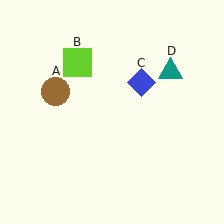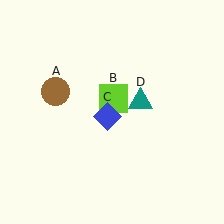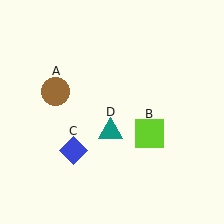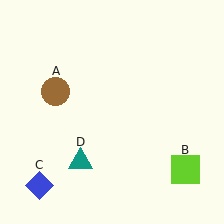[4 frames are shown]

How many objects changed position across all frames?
3 objects changed position: lime square (object B), blue diamond (object C), teal triangle (object D).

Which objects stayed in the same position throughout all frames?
Brown circle (object A) remained stationary.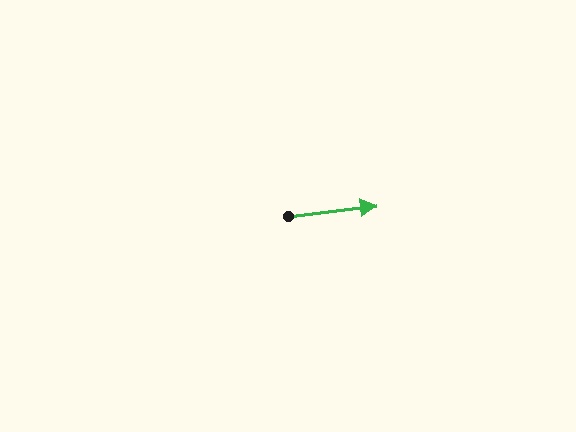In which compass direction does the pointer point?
East.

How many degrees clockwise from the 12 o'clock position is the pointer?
Approximately 83 degrees.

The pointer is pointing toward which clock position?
Roughly 3 o'clock.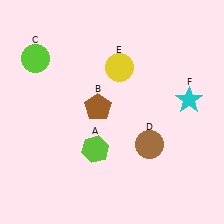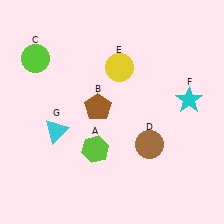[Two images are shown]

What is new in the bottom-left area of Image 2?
A cyan triangle (G) was added in the bottom-left area of Image 2.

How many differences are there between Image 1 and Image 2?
There is 1 difference between the two images.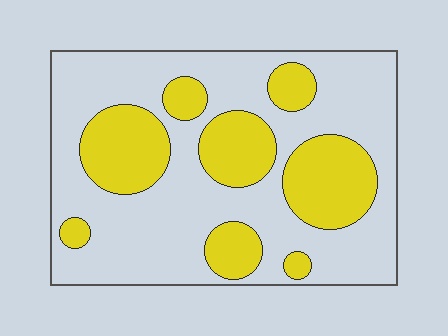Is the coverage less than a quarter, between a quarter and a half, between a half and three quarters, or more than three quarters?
Between a quarter and a half.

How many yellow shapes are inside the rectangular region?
8.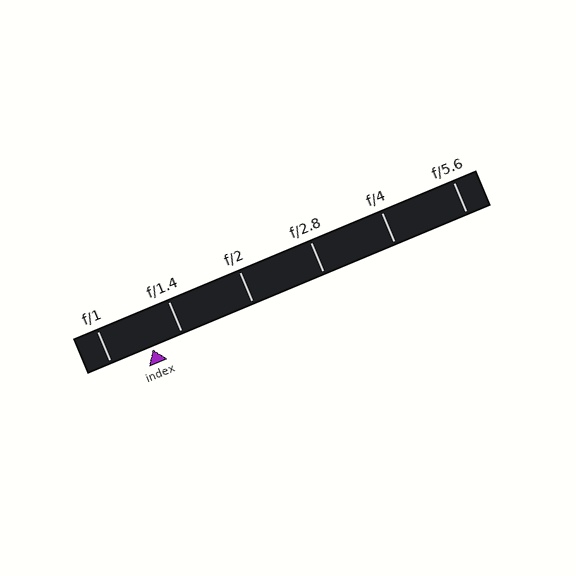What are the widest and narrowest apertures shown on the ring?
The widest aperture shown is f/1 and the narrowest is f/5.6.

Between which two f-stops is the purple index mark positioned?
The index mark is between f/1 and f/1.4.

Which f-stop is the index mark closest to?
The index mark is closest to f/1.4.